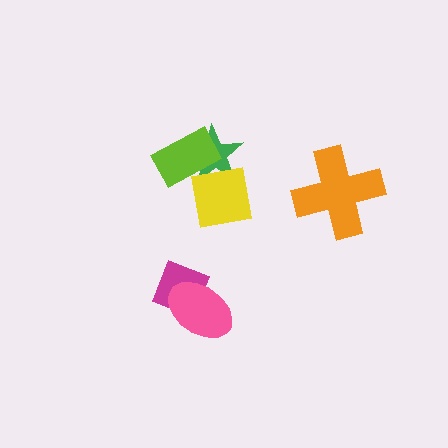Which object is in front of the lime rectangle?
The yellow square is in front of the lime rectangle.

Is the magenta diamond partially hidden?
Yes, it is partially covered by another shape.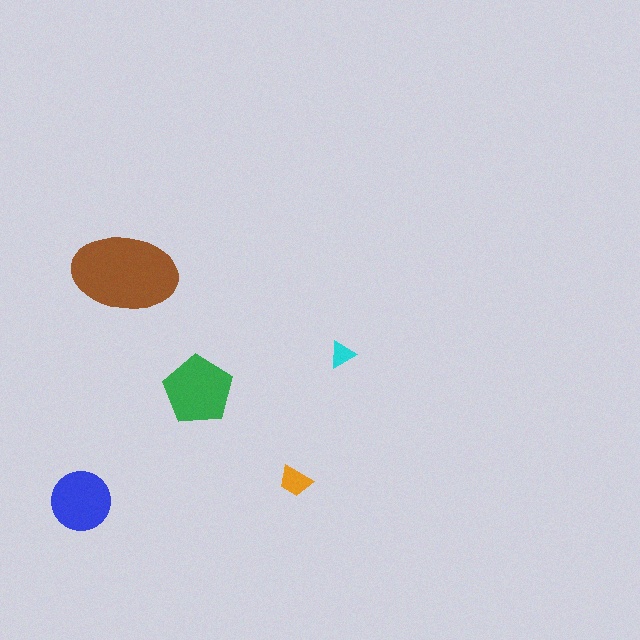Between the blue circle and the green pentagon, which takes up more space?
The green pentagon.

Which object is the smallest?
The cyan triangle.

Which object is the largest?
The brown ellipse.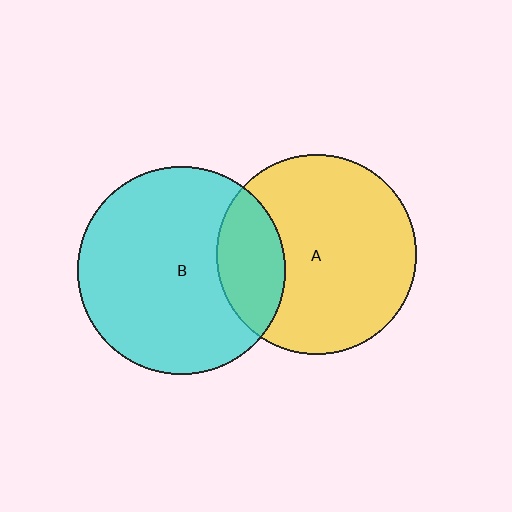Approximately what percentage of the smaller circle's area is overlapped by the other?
Approximately 25%.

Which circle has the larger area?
Circle B (cyan).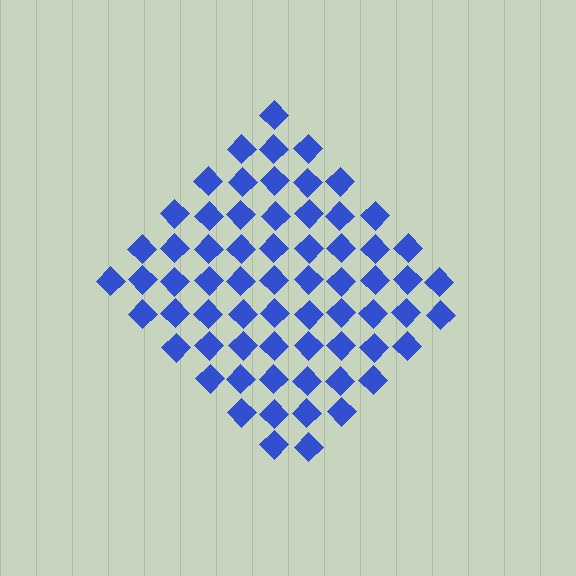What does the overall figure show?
The overall figure shows a diamond.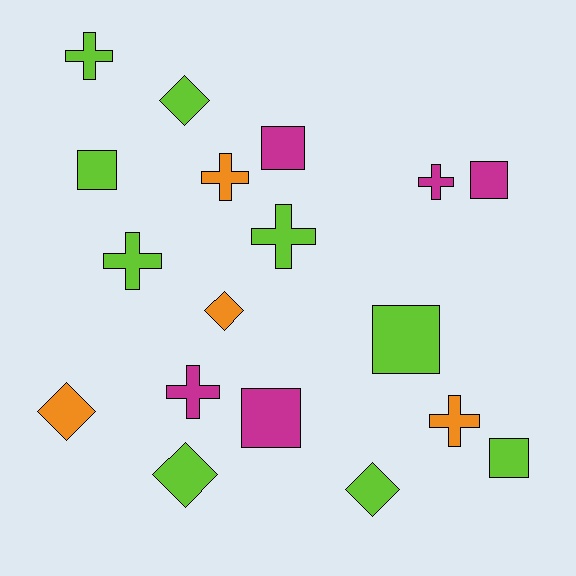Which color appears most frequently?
Lime, with 9 objects.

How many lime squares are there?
There are 3 lime squares.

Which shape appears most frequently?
Cross, with 7 objects.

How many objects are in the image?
There are 18 objects.